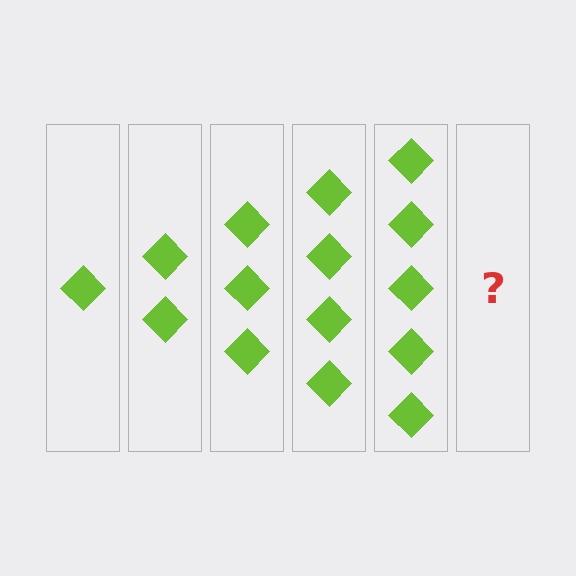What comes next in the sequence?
The next element should be 6 diamonds.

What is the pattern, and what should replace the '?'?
The pattern is that each step adds one more diamond. The '?' should be 6 diamonds.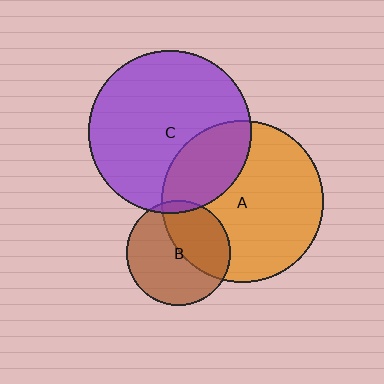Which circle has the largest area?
Circle C (purple).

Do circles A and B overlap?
Yes.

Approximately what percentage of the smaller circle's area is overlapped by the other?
Approximately 40%.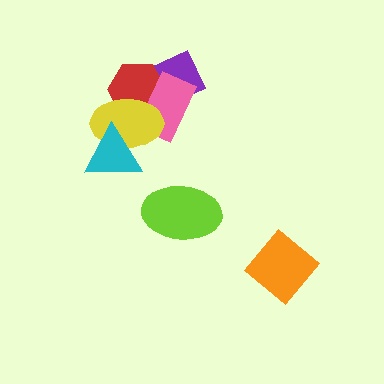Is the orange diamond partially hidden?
No, no other shape covers it.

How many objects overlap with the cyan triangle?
1 object overlaps with the cyan triangle.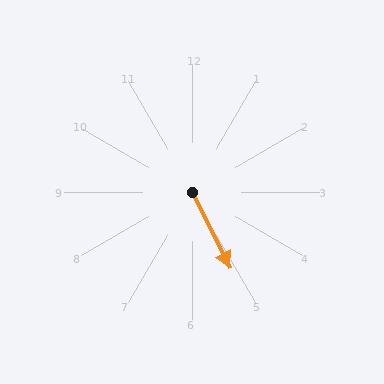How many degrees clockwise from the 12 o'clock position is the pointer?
Approximately 153 degrees.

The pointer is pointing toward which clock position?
Roughly 5 o'clock.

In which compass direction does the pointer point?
Southeast.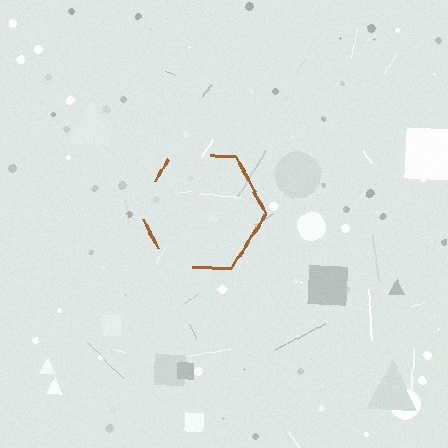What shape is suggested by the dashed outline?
The dashed outline suggests a hexagon.